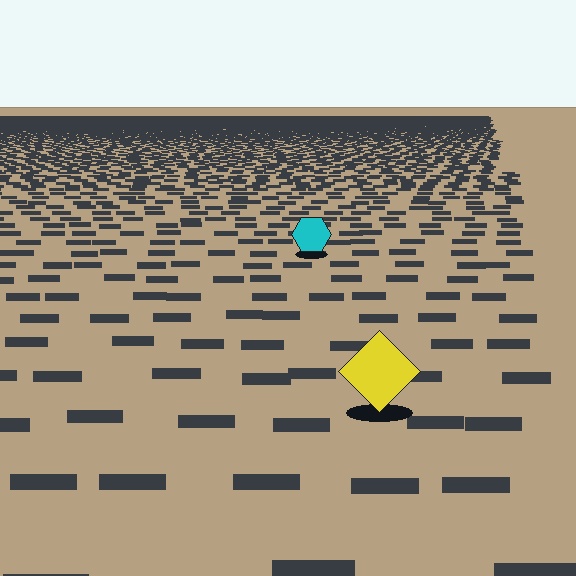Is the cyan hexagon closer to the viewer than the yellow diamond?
No. The yellow diamond is closer — you can tell from the texture gradient: the ground texture is coarser near it.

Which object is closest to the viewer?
The yellow diamond is closest. The texture marks near it are larger and more spread out.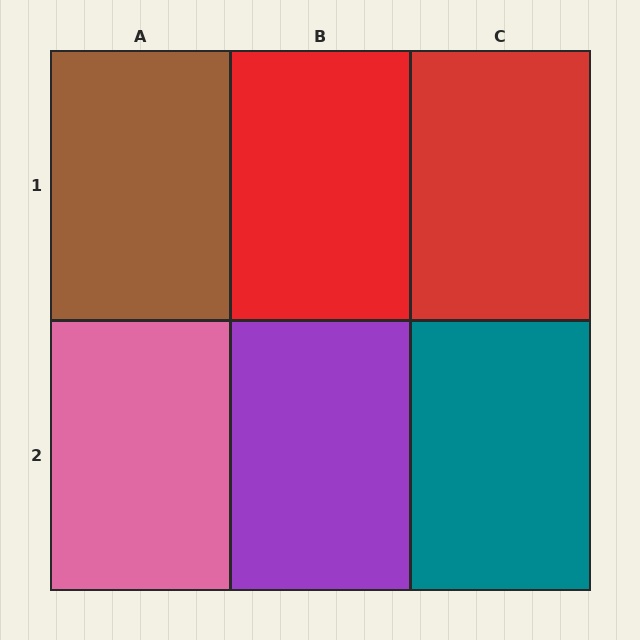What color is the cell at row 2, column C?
Teal.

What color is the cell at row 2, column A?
Pink.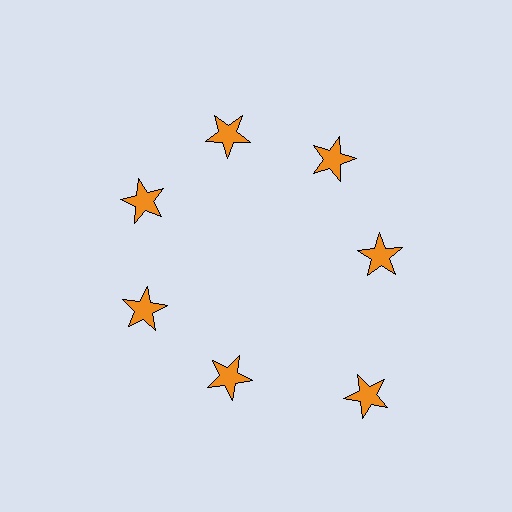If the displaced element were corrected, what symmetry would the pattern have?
It would have 7-fold rotational symmetry — the pattern would map onto itself every 51 degrees.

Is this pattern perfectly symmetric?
No. The 7 orange stars are arranged in a ring, but one element near the 5 o'clock position is pushed outward from the center, breaking the 7-fold rotational symmetry.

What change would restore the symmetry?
The symmetry would be restored by moving it inward, back onto the ring so that all 7 stars sit at equal angles and equal distance from the center.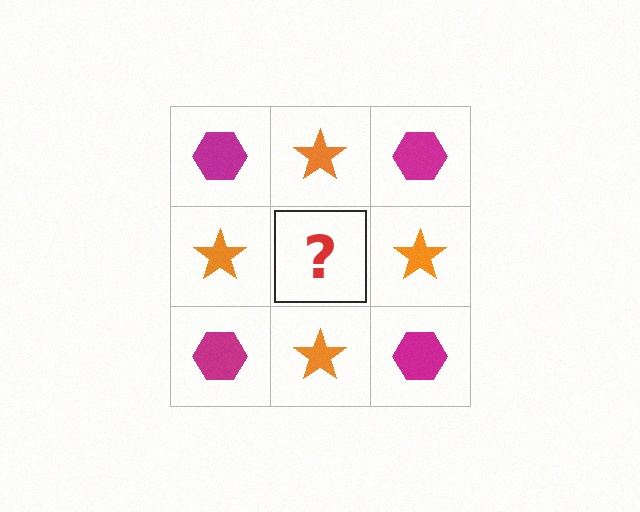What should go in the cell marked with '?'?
The missing cell should contain a magenta hexagon.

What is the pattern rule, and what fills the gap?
The rule is that it alternates magenta hexagon and orange star in a checkerboard pattern. The gap should be filled with a magenta hexagon.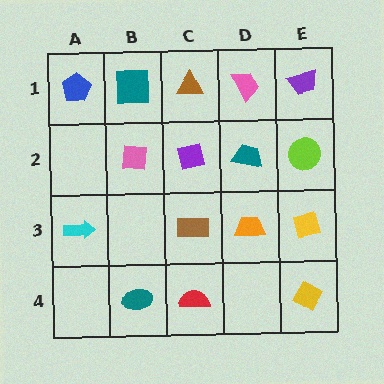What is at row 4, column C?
A red semicircle.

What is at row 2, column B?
A pink square.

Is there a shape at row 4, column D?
No, that cell is empty.